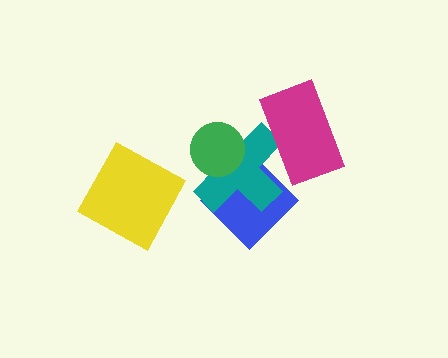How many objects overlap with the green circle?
2 objects overlap with the green circle.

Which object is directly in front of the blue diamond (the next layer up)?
The teal cross is directly in front of the blue diamond.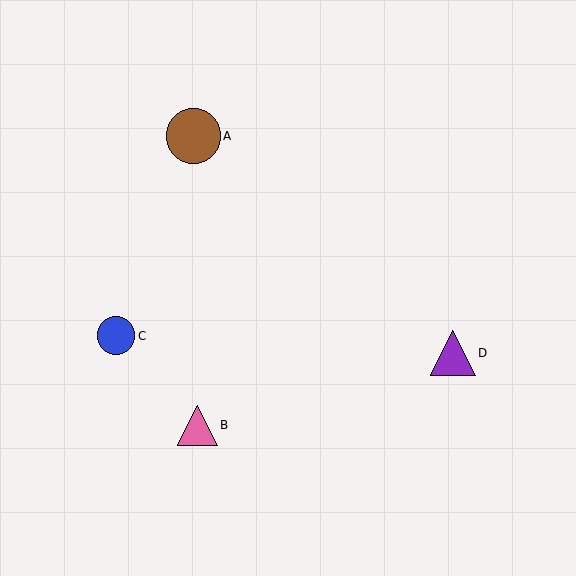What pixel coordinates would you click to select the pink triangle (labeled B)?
Click at (197, 425) to select the pink triangle B.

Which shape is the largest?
The brown circle (labeled A) is the largest.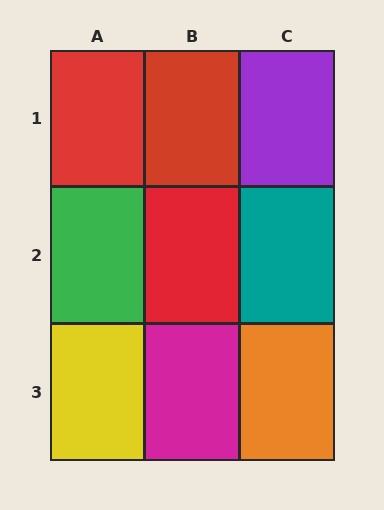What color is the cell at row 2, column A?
Green.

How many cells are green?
1 cell is green.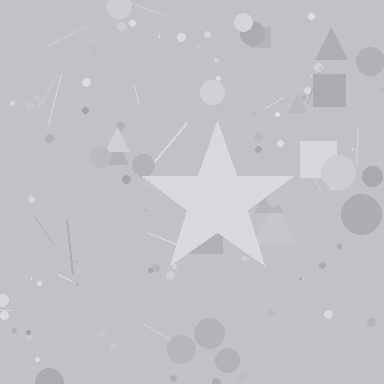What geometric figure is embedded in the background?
A star is embedded in the background.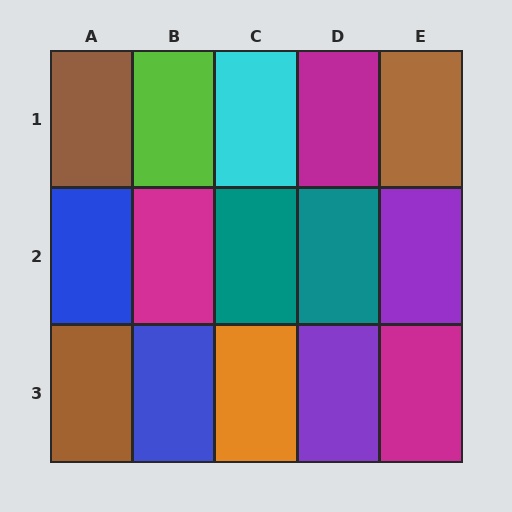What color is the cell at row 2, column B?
Magenta.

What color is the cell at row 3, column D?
Purple.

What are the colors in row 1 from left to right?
Brown, lime, cyan, magenta, brown.